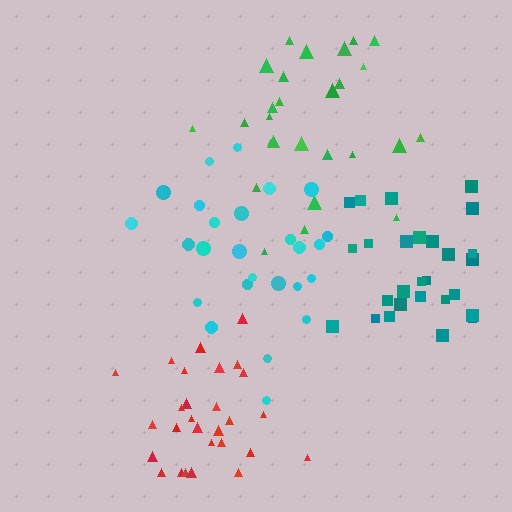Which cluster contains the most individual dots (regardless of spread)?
Red (29).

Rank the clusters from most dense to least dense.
teal, red, cyan, green.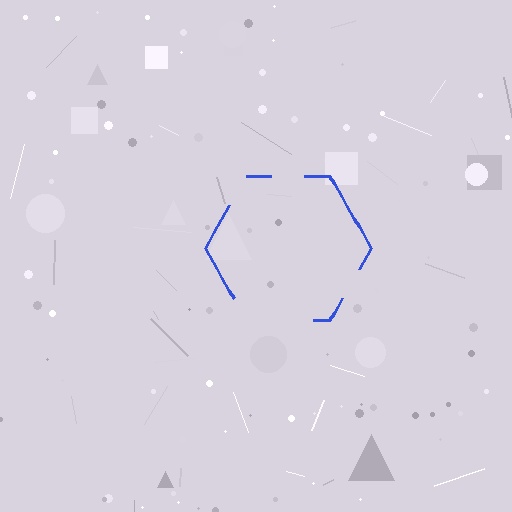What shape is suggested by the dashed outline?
The dashed outline suggests a hexagon.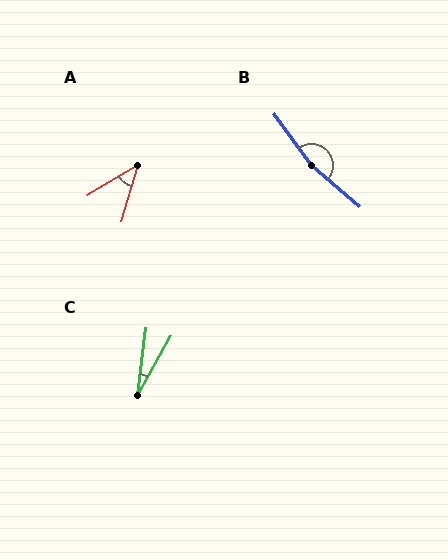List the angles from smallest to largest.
C (22°), A (43°), B (167°).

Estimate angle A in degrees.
Approximately 43 degrees.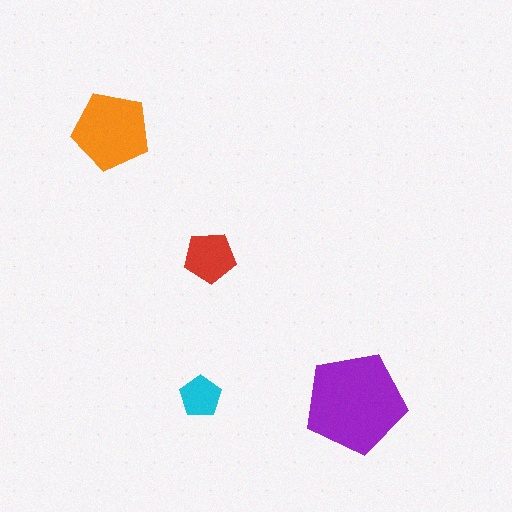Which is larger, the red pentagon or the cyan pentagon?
The red one.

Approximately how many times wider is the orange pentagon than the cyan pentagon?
About 2 times wider.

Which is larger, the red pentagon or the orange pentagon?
The orange one.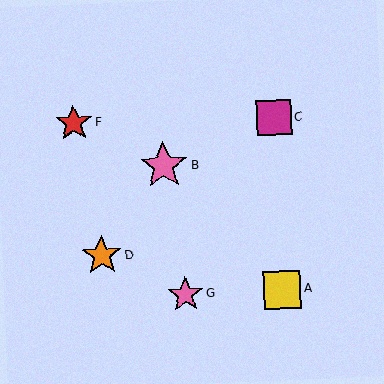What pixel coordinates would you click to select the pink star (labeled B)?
Click at (164, 166) to select the pink star B.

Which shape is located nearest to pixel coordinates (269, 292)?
The yellow square (labeled A) at (282, 290) is nearest to that location.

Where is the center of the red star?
The center of the red star is at (74, 123).